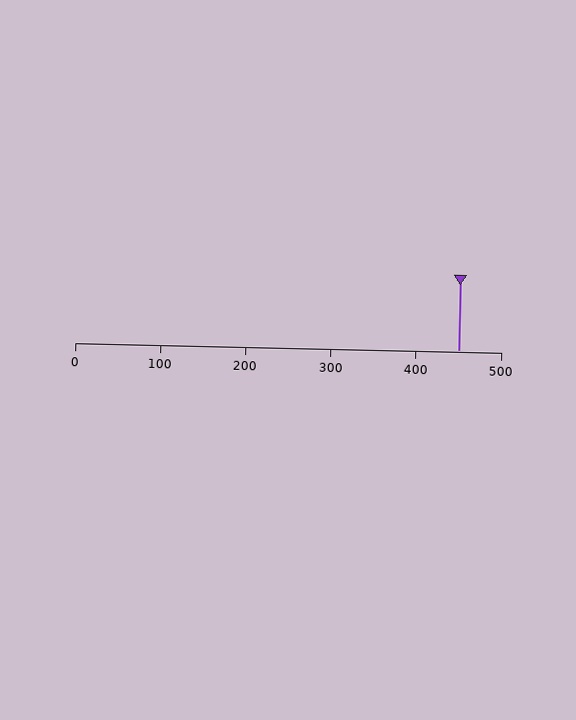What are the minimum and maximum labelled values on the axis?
The axis runs from 0 to 500.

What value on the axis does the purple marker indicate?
The marker indicates approximately 450.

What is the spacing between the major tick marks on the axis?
The major ticks are spaced 100 apart.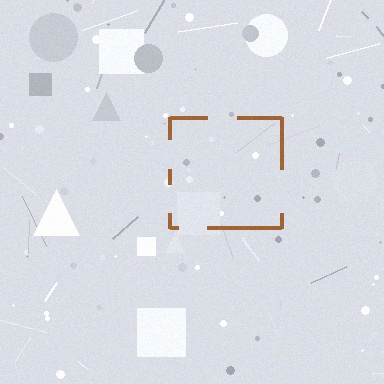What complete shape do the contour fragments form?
The contour fragments form a square.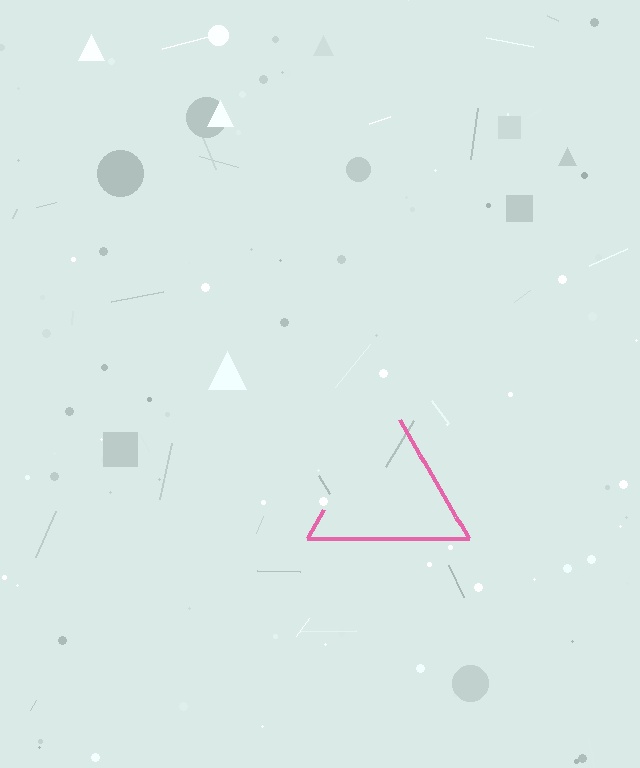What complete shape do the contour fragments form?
The contour fragments form a triangle.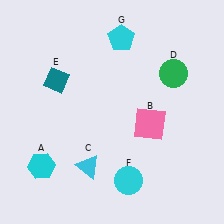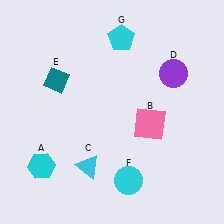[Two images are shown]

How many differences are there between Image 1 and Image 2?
There is 1 difference between the two images.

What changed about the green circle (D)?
In Image 1, D is green. In Image 2, it changed to purple.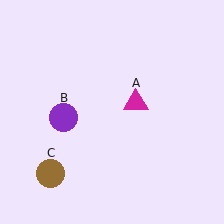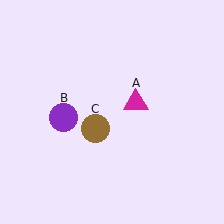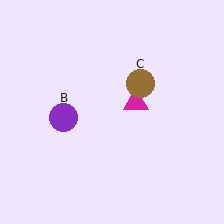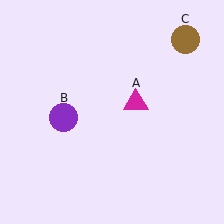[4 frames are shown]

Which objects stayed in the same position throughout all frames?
Magenta triangle (object A) and purple circle (object B) remained stationary.